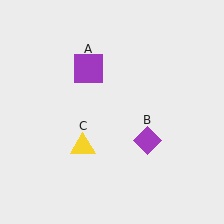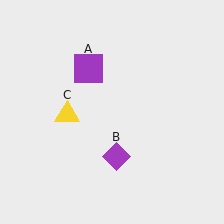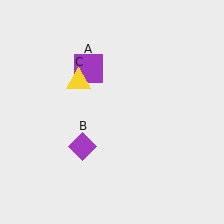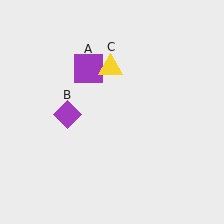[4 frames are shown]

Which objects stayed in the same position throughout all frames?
Purple square (object A) remained stationary.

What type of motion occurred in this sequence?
The purple diamond (object B), yellow triangle (object C) rotated clockwise around the center of the scene.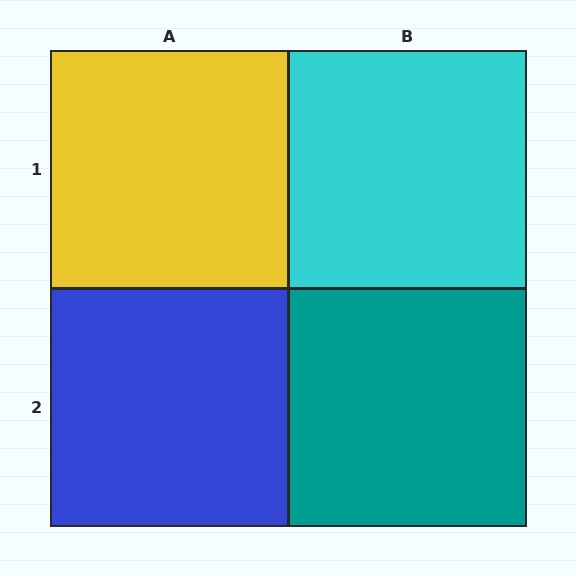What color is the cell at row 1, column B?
Cyan.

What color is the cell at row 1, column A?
Yellow.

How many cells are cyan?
1 cell is cyan.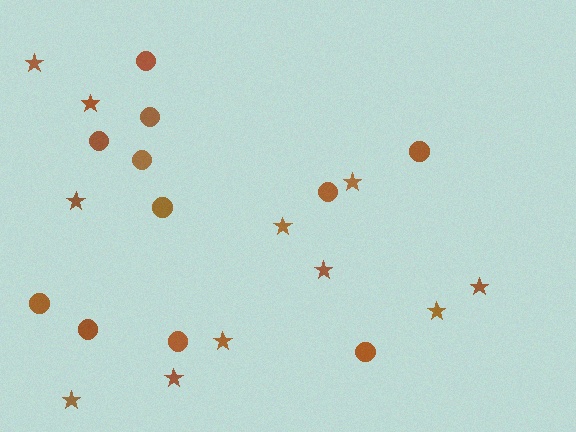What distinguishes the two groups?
There are 2 groups: one group of stars (11) and one group of circles (11).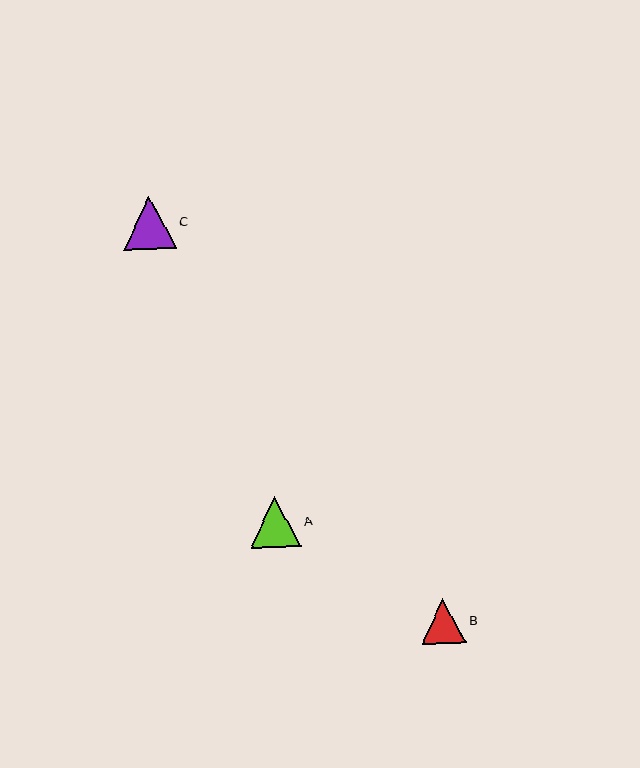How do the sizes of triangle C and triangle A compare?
Triangle C and triangle A are approximately the same size.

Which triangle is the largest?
Triangle C is the largest with a size of approximately 53 pixels.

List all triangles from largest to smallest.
From largest to smallest: C, A, B.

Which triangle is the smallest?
Triangle B is the smallest with a size of approximately 44 pixels.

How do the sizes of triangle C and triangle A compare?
Triangle C and triangle A are approximately the same size.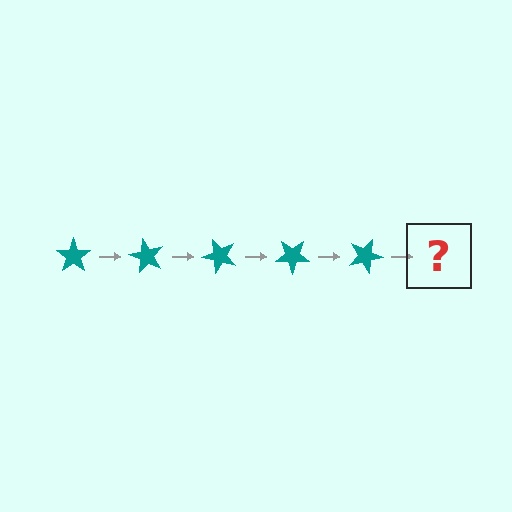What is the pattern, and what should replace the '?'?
The pattern is that the star rotates 60 degrees each step. The '?' should be a teal star rotated 300 degrees.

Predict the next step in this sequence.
The next step is a teal star rotated 300 degrees.